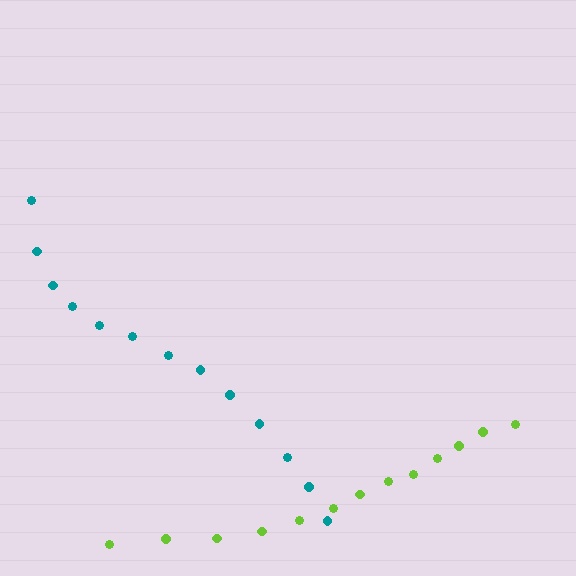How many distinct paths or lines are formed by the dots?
There are 2 distinct paths.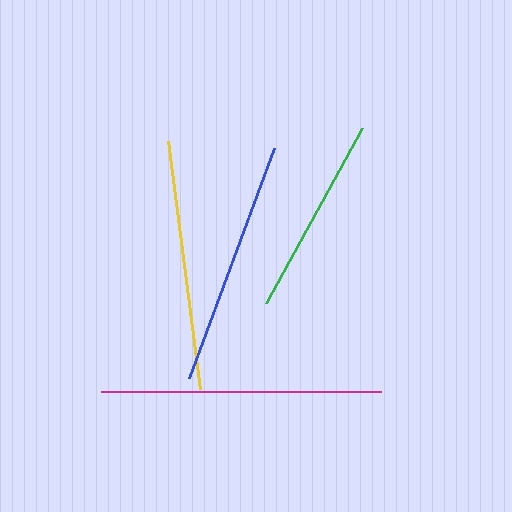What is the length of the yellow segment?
The yellow segment is approximately 250 pixels long.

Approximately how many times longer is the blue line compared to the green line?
The blue line is approximately 1.2 times the length of the green line.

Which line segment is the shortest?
The green line is the shortest at approximately 200 pixels.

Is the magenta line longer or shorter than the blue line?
The magenta line is longer than the blue line.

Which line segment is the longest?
The magenta line is the longest at approximately 279 pixels.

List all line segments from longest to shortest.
From longest to shortest: magenta, yellow, blue, green.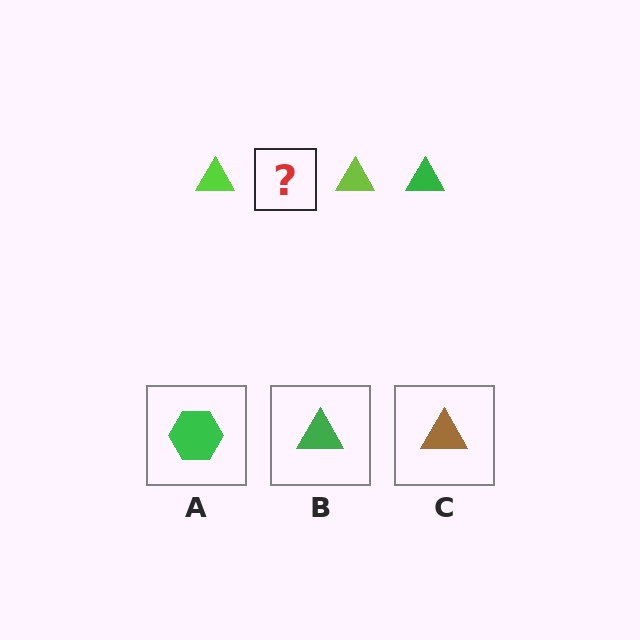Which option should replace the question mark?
Option B.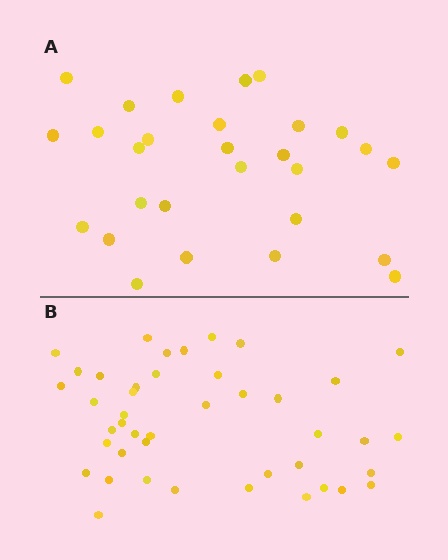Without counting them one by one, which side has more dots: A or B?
Region B (the bottom region) has more dots.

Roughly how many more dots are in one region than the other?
Region B has approximately 15 more dots than region A.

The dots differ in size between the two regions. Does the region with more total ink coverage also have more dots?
No. Region A has more total ink coverage because its dots are larger, but region B actually contains more individual dots. Total area can be misleading — the number of items is what matters here.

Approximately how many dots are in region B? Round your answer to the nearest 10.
About 40 dots. (The exact count is 43, which rounds to 40.)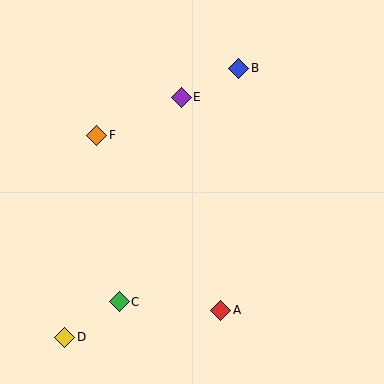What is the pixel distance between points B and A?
The distance between B and A is 243 pixels.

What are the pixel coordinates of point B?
Point B is at (239, 68).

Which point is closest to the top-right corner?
Point B is closest to the top-right corner.